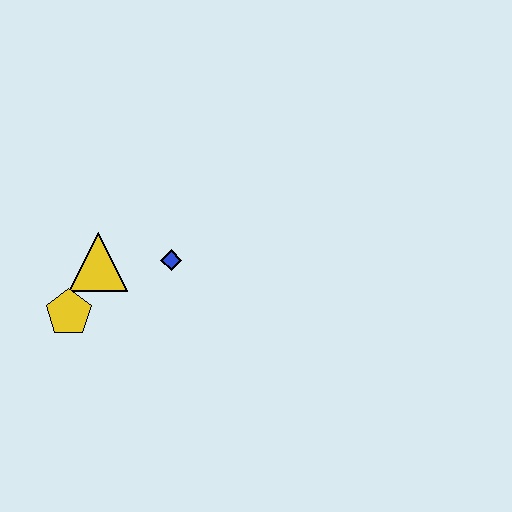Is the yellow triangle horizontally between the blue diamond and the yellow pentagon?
Yes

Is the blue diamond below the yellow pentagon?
No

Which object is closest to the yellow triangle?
The yellow pentagon is closest to the yellow triangle.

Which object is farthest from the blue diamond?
The yellow pentagon is farthest from the blue diamond.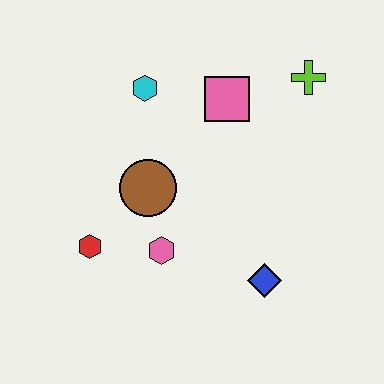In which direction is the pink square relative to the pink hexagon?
The pink square is above the pink hexagon.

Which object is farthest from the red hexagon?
The lime cross is farthest from the red hexagon.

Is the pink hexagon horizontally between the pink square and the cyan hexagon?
Yes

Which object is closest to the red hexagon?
The pink hexagon is closest to the red hexagon.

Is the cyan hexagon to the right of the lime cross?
No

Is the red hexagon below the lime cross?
Yes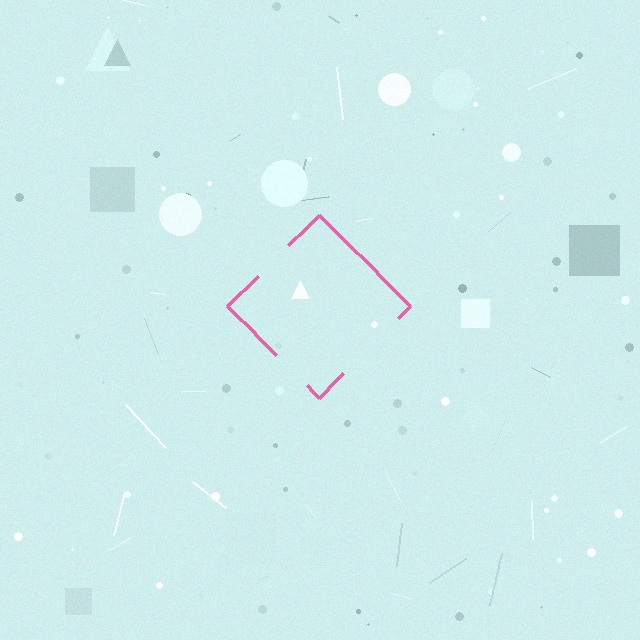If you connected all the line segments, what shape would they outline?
They would outline a diamond.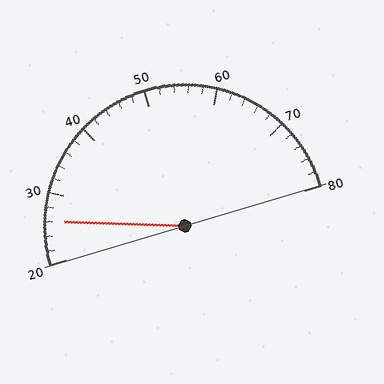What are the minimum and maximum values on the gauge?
The gauge ranges from 20 to 80.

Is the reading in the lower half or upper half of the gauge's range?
The reading is in the lower half of the range (20 to 80).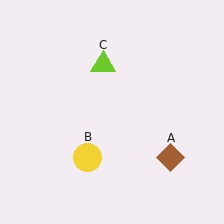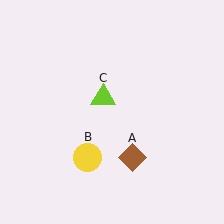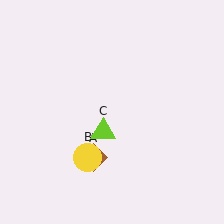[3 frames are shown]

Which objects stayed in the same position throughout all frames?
Yellow circle (object B) remained stationary.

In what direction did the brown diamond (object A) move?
The brown diamond (object A) moved left.